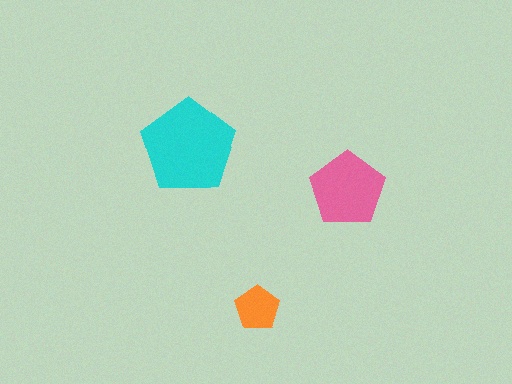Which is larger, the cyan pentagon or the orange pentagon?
The cyan one.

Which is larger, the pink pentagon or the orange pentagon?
The pink one.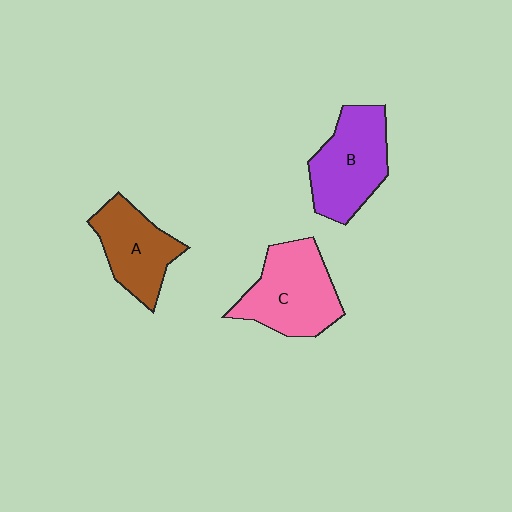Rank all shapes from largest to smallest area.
From largest to smallest: C (pink), B (purple), A (brown).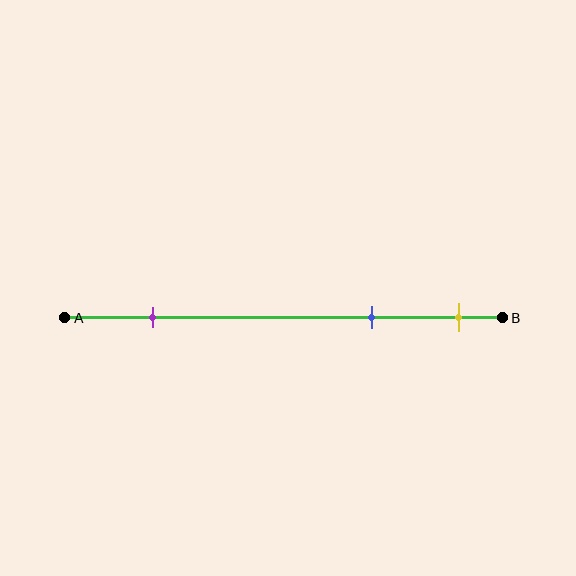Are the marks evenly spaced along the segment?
No, the marks are not evenly spaced.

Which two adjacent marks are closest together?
The blue and yellow marks are the closest adjacent pair.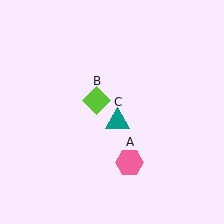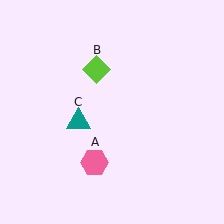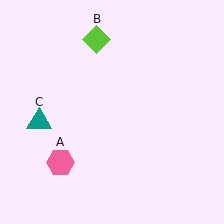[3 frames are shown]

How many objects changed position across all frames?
3 objects changed position: pink hexagon (object A), lime diamond (object B), teal triangle (object C).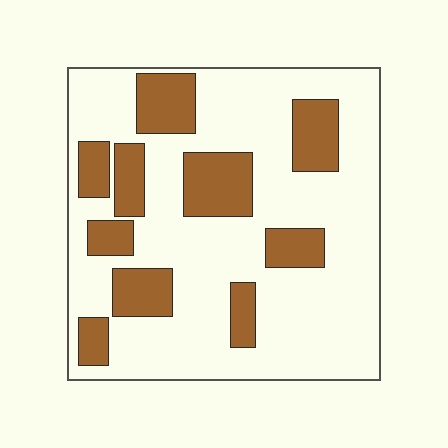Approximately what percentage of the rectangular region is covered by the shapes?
Approximately 25%.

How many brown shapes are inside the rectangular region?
10.